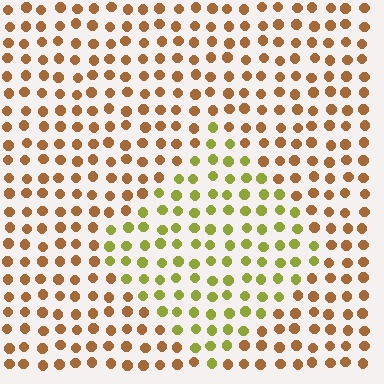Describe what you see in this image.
The image is filled with small brown elements in a uniform arrangement. A diamond-shaped region is visible where the elements are tinted to a slightly different hue, forming a subtle color boundary.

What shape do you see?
I see a diamond.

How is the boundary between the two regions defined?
The boundary is defined purely by a slight shift in hue (about 46 degrees). Spacing, size, and orientation are identical on both sides.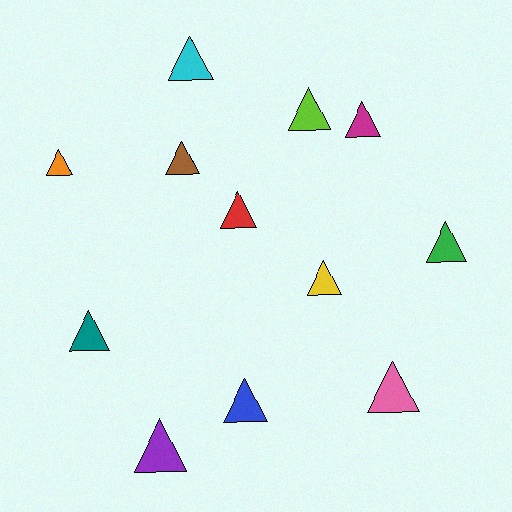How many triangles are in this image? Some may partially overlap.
There are 12 triangles.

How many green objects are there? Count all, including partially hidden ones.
There is 1 green object.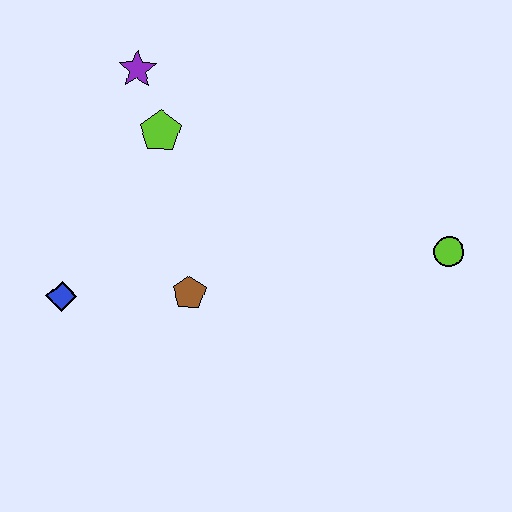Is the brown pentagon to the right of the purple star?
Yes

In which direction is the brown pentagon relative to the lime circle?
The brown pentagon is to the left of the lime circle.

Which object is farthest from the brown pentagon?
The lime circle is farthest from the brown pentagon.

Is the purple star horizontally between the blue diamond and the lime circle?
Yes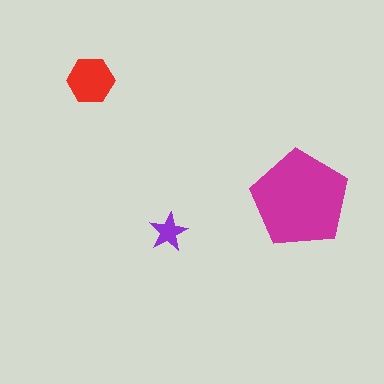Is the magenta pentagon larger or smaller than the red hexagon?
Larger.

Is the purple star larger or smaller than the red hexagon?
Smaller.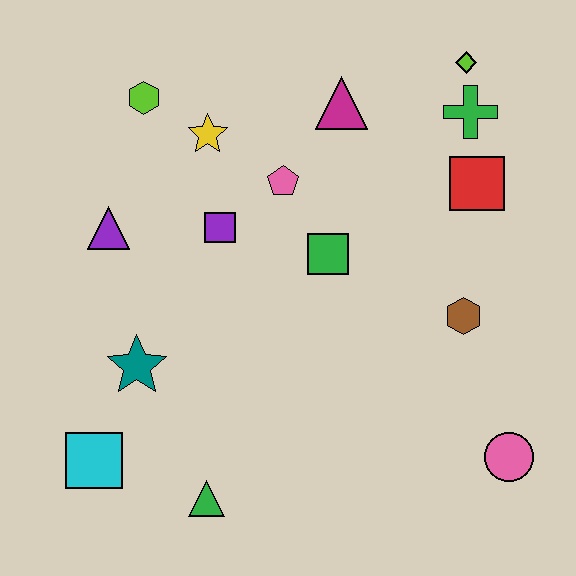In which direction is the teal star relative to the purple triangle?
The teal star is below the purple triangle.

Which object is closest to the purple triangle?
The purple square is closest to the purple triangle.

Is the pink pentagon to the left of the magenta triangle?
Yes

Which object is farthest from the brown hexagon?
The cyan square is farthest from the brown hexagon.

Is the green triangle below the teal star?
Yes